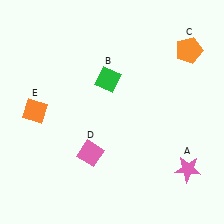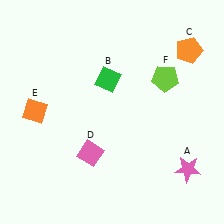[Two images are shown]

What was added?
A lime pentagon (F) was added in Image 2.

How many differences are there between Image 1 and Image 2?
There is 1 difference between the two images.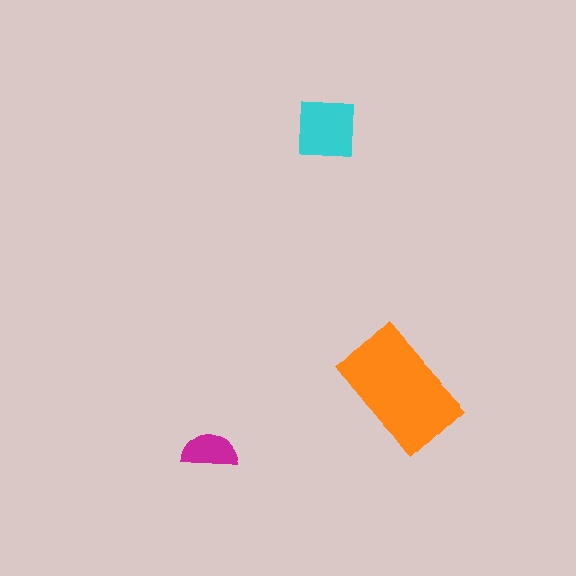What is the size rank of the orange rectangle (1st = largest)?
1st.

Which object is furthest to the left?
The magenta semicircle is leftmost.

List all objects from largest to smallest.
The orange rectangle, the cyan square, the magenta semicircle.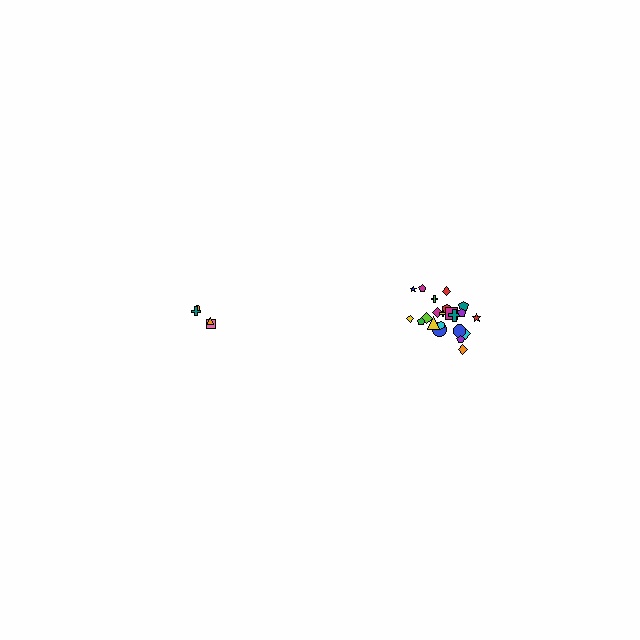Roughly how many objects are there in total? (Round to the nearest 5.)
Roughly 25 objects in total.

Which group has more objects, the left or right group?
The right group.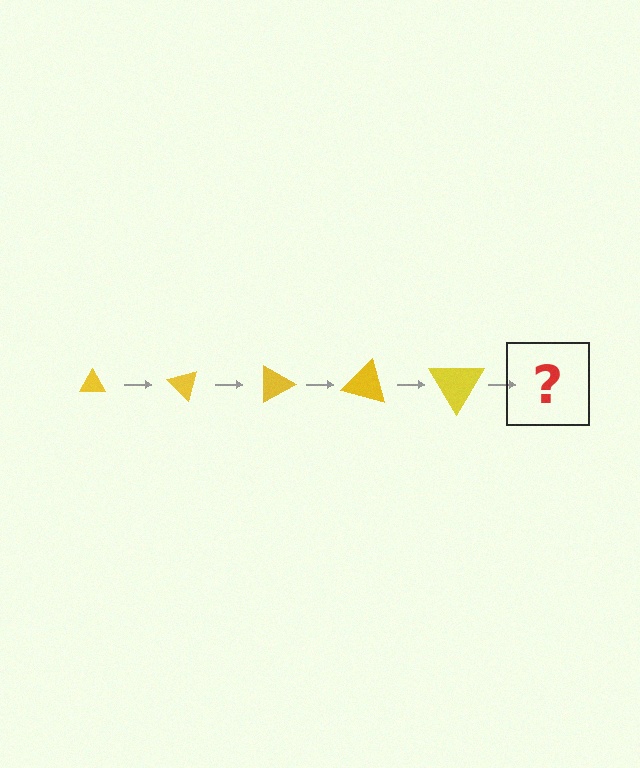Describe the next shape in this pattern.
It should be a triangle, larger than the previous one and rotated 225 degrees from the start.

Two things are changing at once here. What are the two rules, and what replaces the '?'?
The two rules are that the triangle grows larger each step and it rotates 45 degrees each step. The '?' should be a triangle, larger than the previous one and rotated 225 degrees from the start.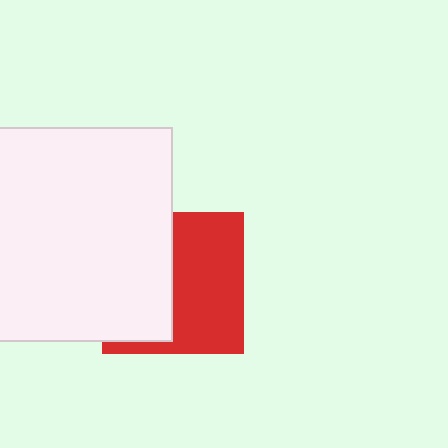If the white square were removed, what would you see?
You would see the complete red square.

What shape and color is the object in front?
The object in front is a white square.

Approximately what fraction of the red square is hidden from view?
Roughly 46% of the red square is hidden behind the white square.